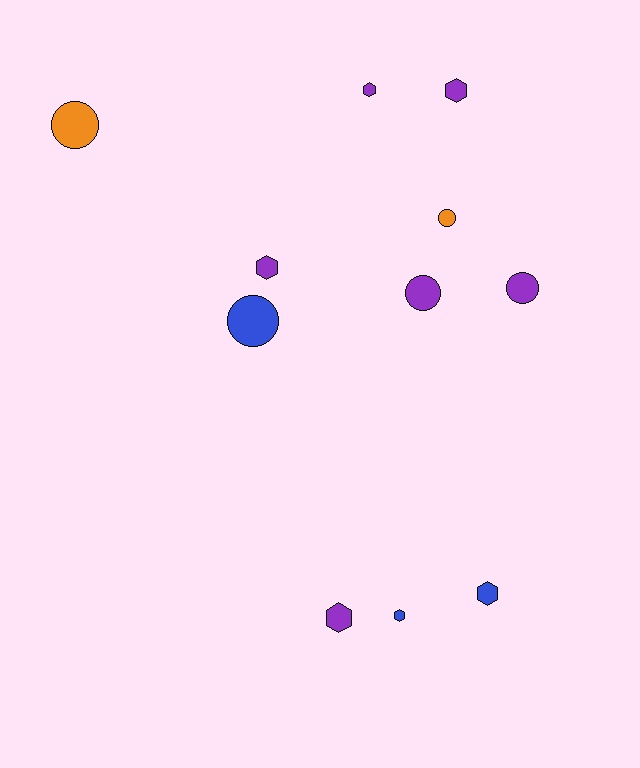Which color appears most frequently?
Purple, with 6 objects.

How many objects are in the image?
There are 11 objects.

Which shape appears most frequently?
Hexagon, with 6 objects.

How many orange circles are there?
There are 2 orange circles.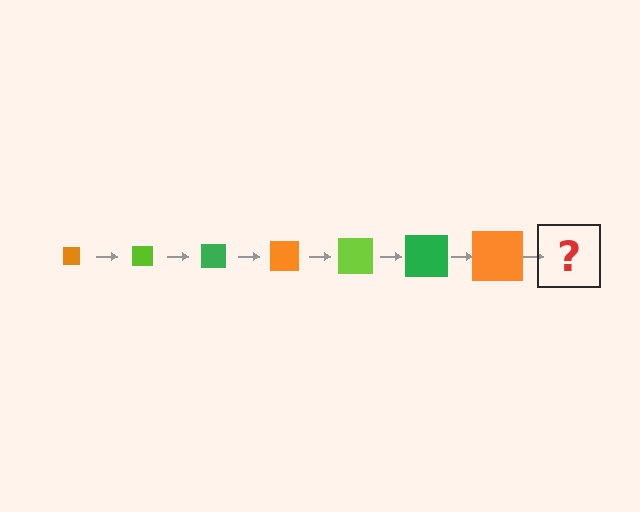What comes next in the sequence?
The next element should be a lime square, larger than the previous one.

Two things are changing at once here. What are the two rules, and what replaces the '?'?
The two rules are that the square grows larger each step and the color cycles through orange, lime, and green. The '?' should be a lime square, larger than the previous one.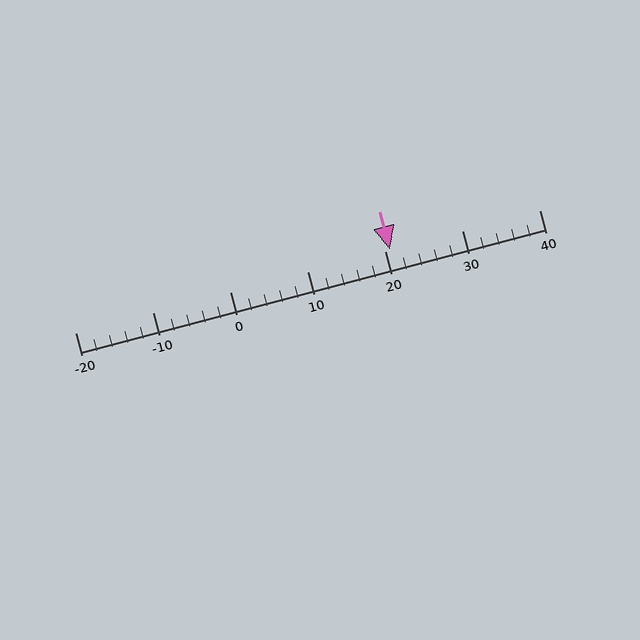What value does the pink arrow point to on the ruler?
The pink arrow points to approximately 21.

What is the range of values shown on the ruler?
The ruler shows values from -20 to 40.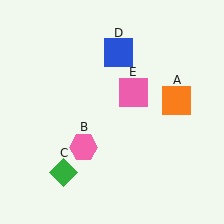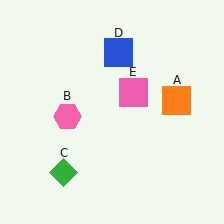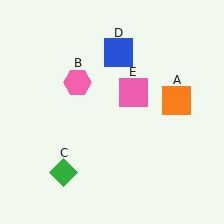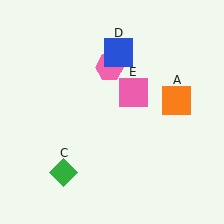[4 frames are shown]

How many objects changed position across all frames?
1 object changed position: pink hexagon (object B).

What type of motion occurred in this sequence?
The pink hexagon (object B) rotated clockwise around the center of the scene.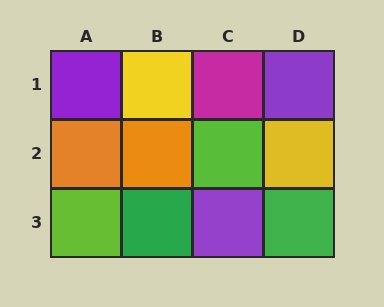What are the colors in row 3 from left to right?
Lime, green, purple, green.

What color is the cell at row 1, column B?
Yellow.